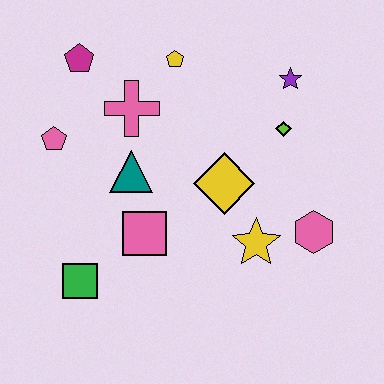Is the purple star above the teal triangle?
Yes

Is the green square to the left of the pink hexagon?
Yes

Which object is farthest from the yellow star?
The magenta pentagon is farthest from the yellow star.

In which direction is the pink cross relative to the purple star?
The pink cross is to the left of the purple star.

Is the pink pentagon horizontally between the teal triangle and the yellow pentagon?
No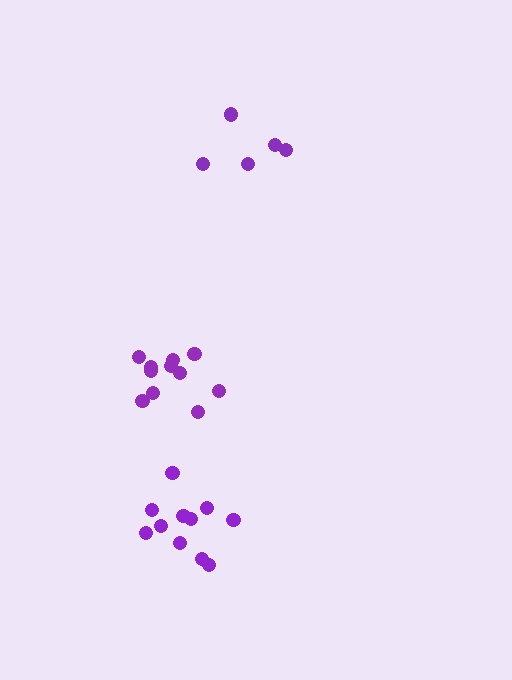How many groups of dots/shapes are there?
There are 3 groups.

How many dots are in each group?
Group 1: 5 dots, Group 2: 11 dots, Group 3: 11 dots (27 total).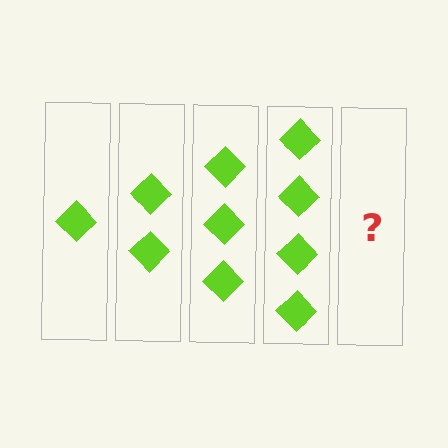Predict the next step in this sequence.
The next step is 5 diamonds.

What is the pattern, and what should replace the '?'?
The pattern is that each step adds one more diamond. The '?' should be 5 diamonds.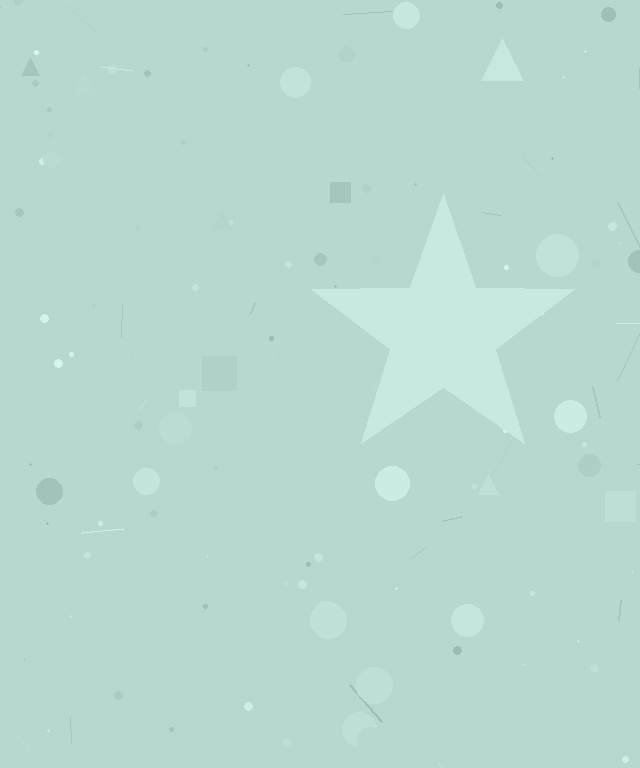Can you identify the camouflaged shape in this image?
The camouflaged shape is a star.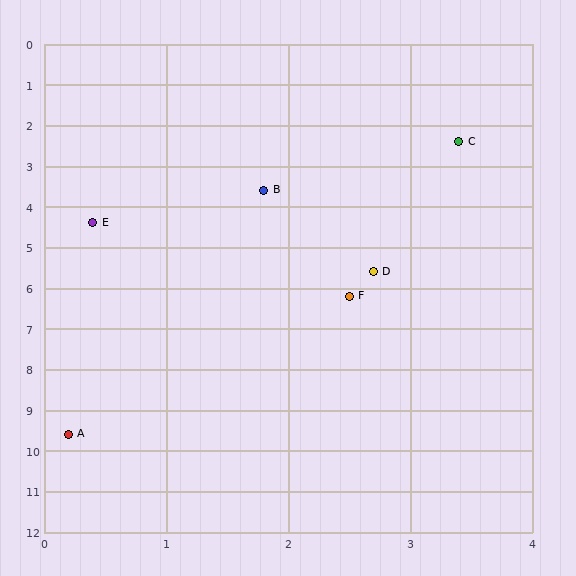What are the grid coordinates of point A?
Point A is at approximately (0.2, 9.6).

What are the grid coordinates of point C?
Point C is at approximately (3.4, 2.4).